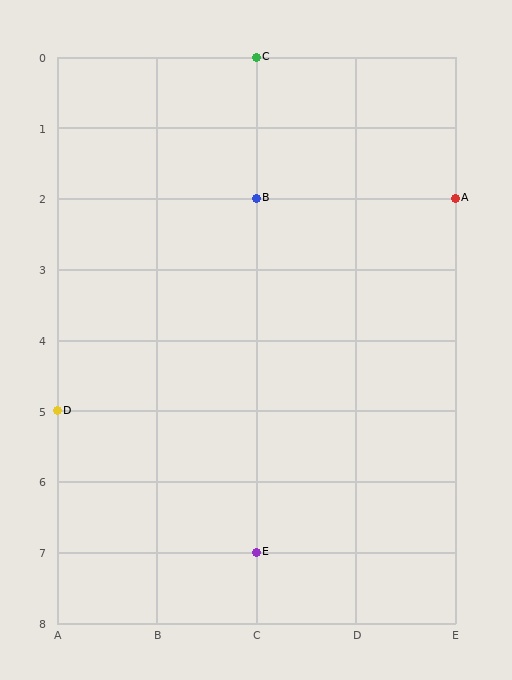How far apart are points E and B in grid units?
Points E and B are 5 rows apart.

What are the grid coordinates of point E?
Point E is at grid coordinates (C, 7).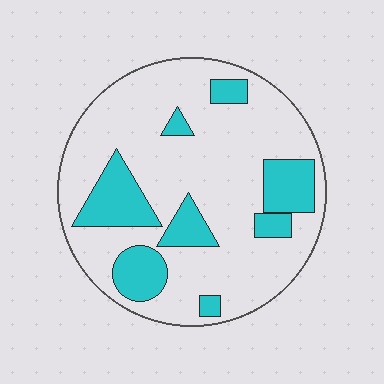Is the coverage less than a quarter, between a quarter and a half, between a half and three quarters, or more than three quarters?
Less than a quarter.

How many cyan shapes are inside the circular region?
8.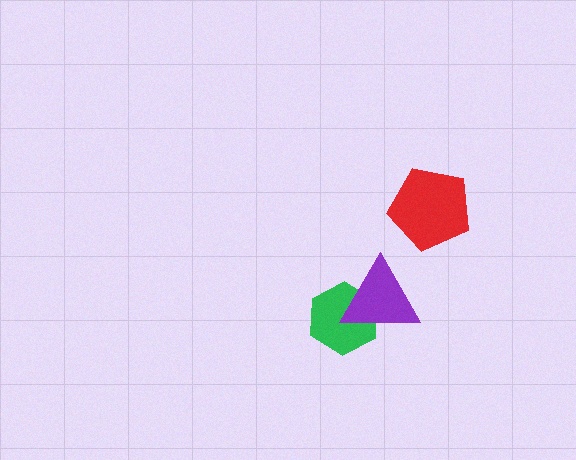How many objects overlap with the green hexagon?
1 object overlaps with the green hexagon.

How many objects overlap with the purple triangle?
1 object overlaps with the purple triangle.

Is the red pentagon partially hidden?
No, no other shape covers it.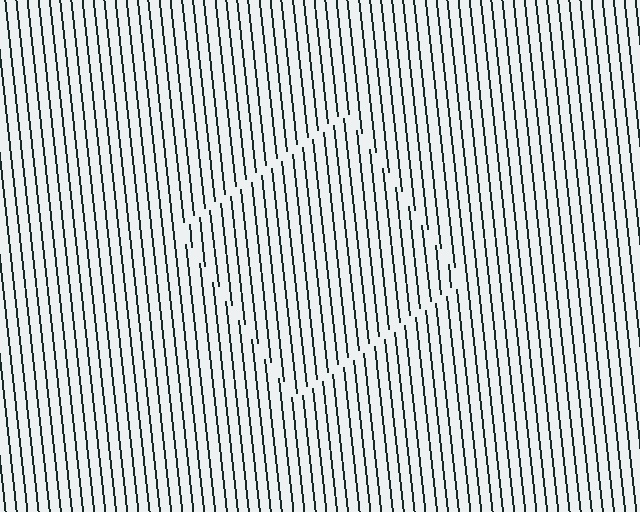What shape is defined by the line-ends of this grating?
An illusory square. The interior of the shape contains the same grating, shifted by half a period — the contour is defined by the phase discontinuity where line-ends from the inner and outer gratings abut.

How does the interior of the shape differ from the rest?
The interior of the shape contains the same grating, shifted by half a period — the contour is defined by the phase discontinuity where line-ends from the inner and outer gratings abut.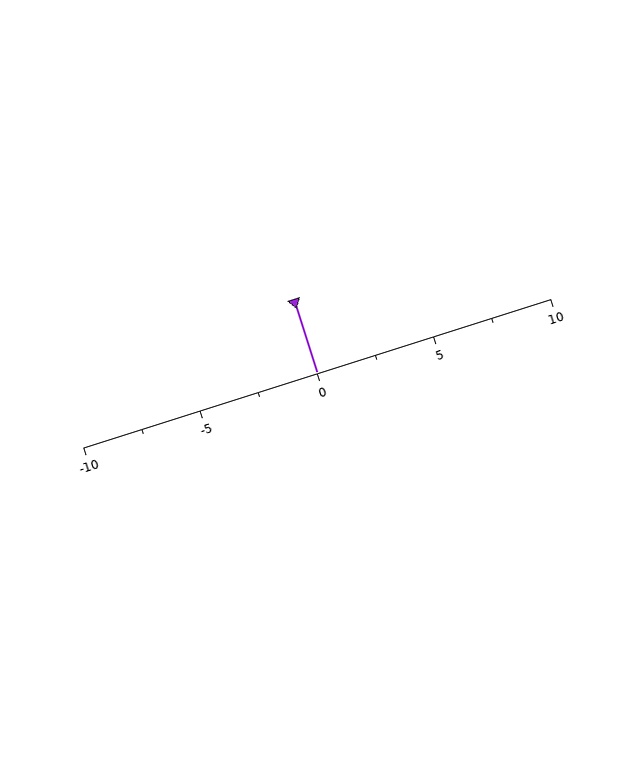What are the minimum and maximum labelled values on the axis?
The axis runs from -10 to 10.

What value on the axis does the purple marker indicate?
The marker indicates approximately 0.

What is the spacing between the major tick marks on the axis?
The major ticks are spaced 5 apart.